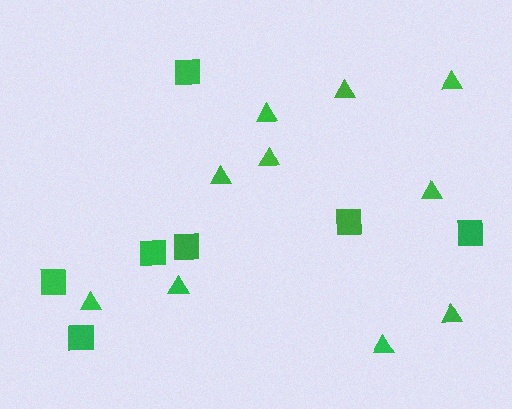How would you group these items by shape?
There are 2 groups: one group of triangles (10) and one group of squares (7).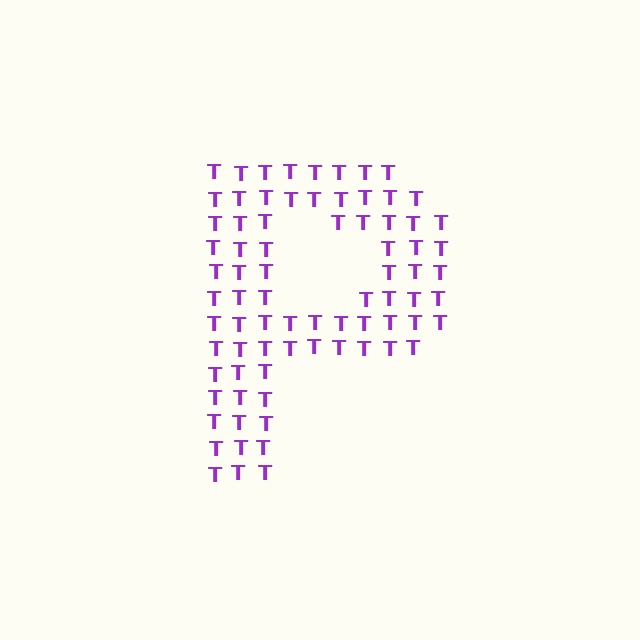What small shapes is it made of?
It is made of small letter T's.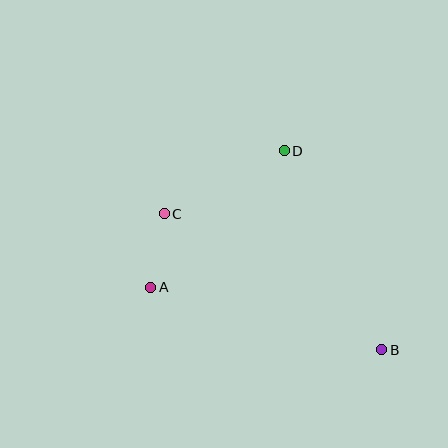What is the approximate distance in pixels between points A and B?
The distance between A and B is approximately 239 pixels.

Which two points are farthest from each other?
Points B and C are farthest from each other.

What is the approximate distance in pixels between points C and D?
The distance between C and D is approximately 136 pixels.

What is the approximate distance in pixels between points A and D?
The distance between A and D is approximately 191 pixels.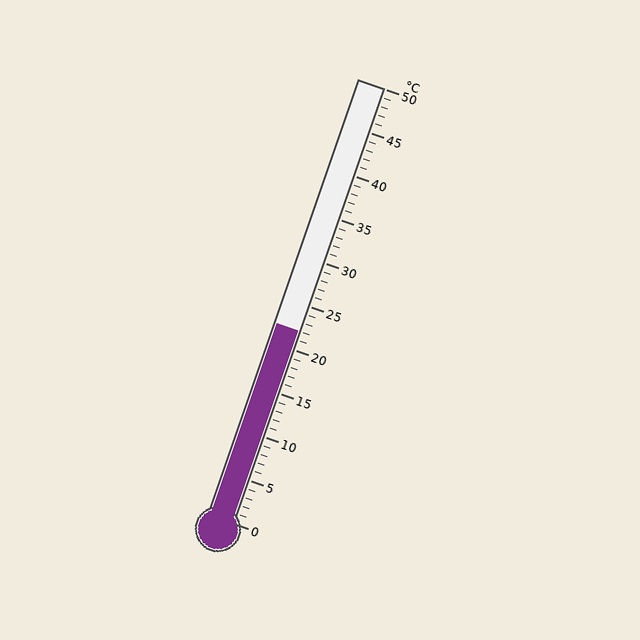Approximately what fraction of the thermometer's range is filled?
The thermometer is filled to approximately 45% of its range.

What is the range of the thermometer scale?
The thermometer scale ranges from 0°C to 50°C.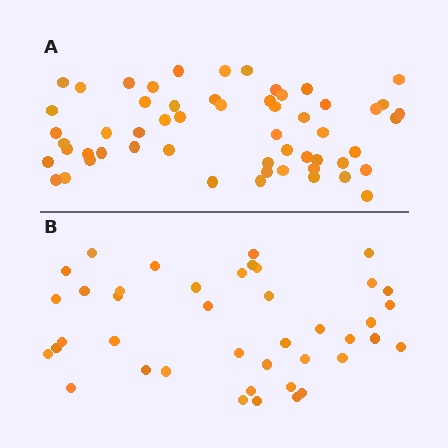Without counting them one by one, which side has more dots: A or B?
Region A (the top region) has more dots.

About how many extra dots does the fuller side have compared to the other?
Region A has approximately 15 more dots than region B.